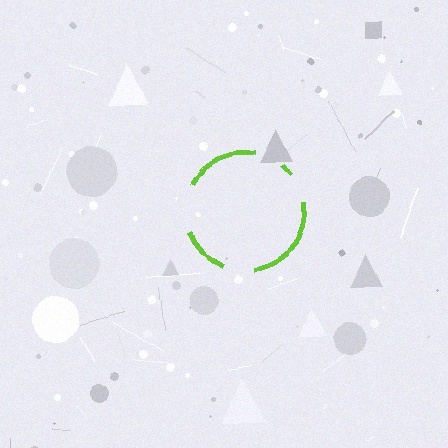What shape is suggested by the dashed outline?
The dashed outline suggests a circle.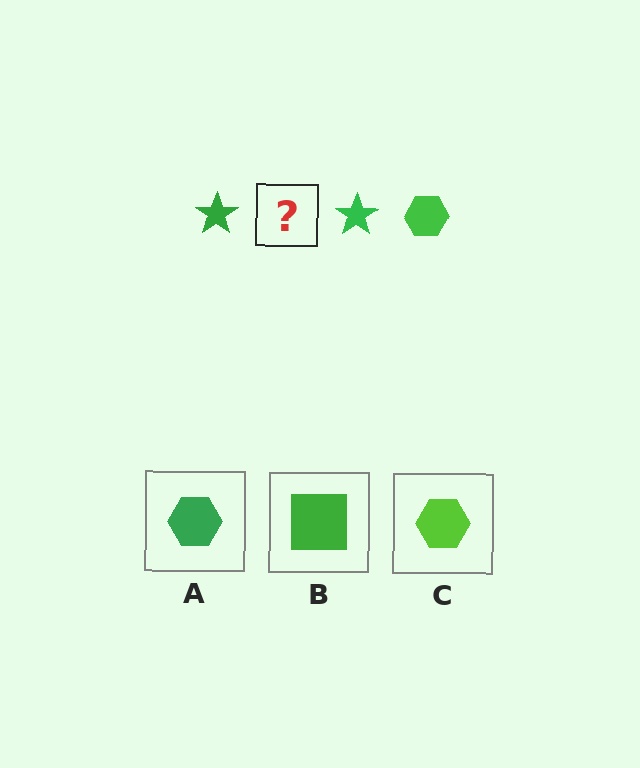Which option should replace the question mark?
Option A.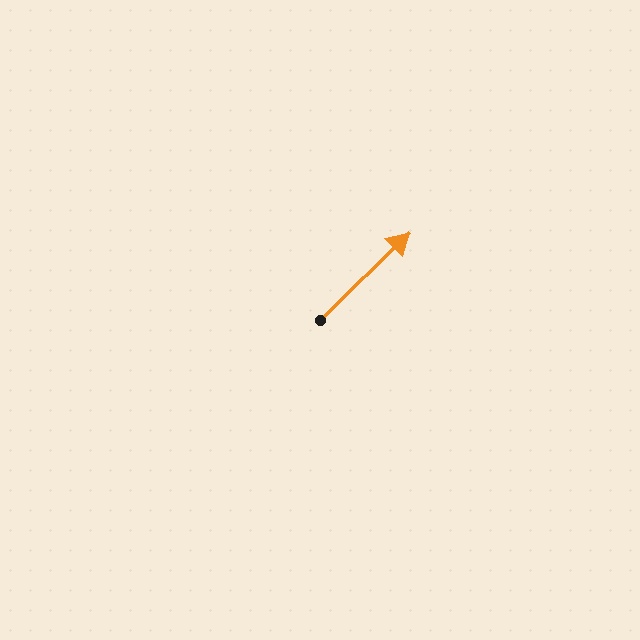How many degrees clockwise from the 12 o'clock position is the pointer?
Approximately 45 degrees.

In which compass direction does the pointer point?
Northeast.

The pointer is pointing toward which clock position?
Roughly 2 o'clock.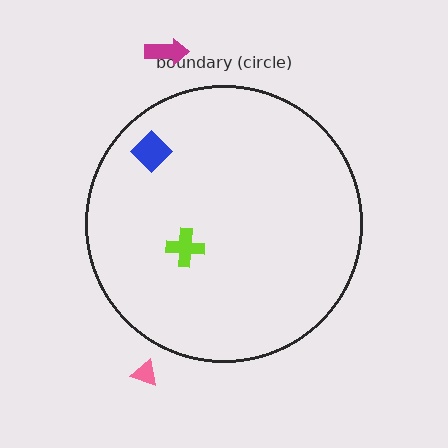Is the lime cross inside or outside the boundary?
Inside.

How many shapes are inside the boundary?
2 inside, 2 outside.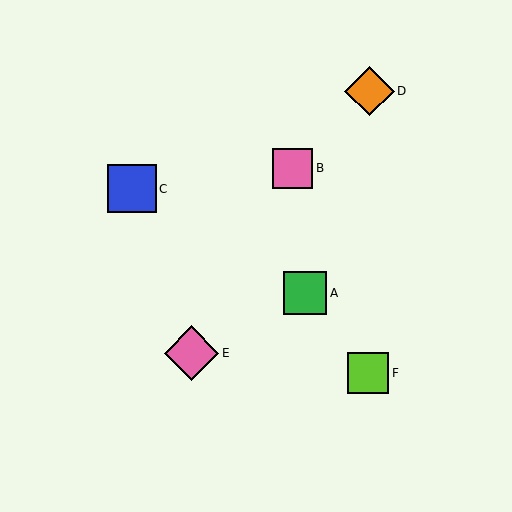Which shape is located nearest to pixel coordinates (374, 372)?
The lime square (labeled F) at (368, 373) is nearest to that location.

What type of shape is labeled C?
Shape C is a blue square.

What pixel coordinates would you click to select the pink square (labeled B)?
Click at (293, 168) to select the pink square B.